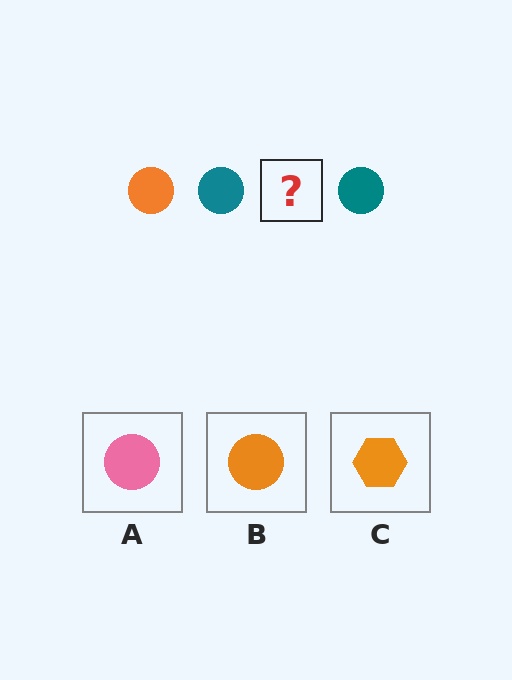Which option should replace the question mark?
Option B.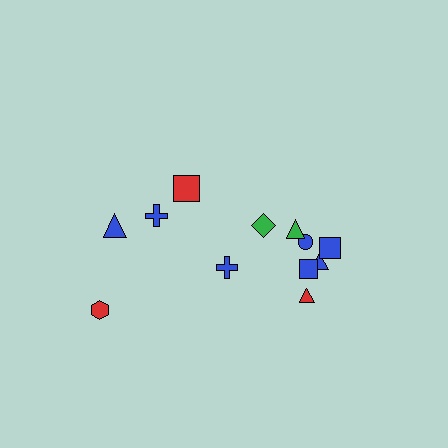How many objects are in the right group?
There are 8 objects.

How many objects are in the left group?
There are 4 objects.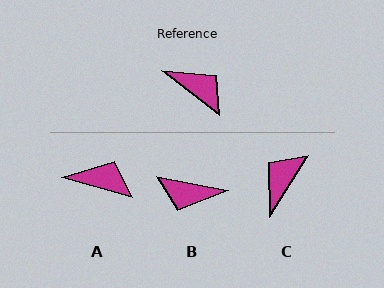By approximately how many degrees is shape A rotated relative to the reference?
Approximately 22 degrees counter-clockwise.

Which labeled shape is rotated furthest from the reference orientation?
B, about 153 degrees away.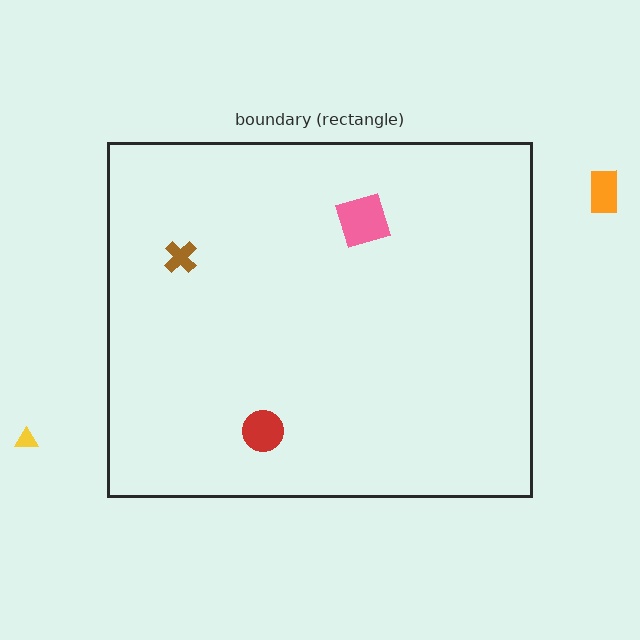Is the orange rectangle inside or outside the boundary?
Outside.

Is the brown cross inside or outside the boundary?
Inside.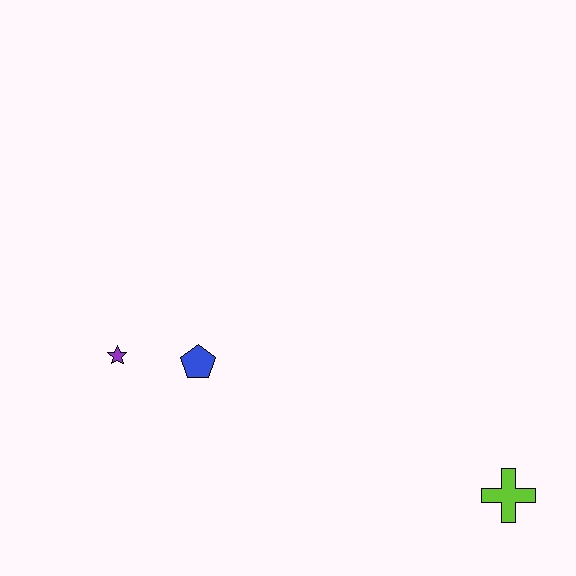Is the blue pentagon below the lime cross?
No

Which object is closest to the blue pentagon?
The purple star is closest to the blue pentagon.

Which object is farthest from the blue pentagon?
The lime cross is farthest from the blue pentagon.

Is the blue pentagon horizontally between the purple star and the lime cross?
Yes